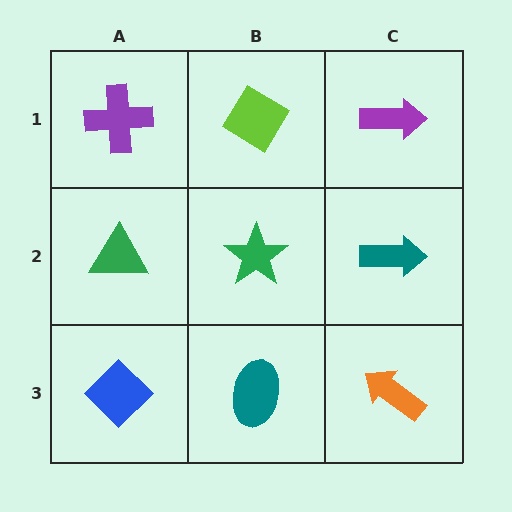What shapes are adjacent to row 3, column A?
A green triangle (row 2, column A), a teal ellipse (row 3, column B).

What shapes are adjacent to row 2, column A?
A purple cross (row 1, column A), a blue diamond (row 3, column A), a green star (row 2, column B).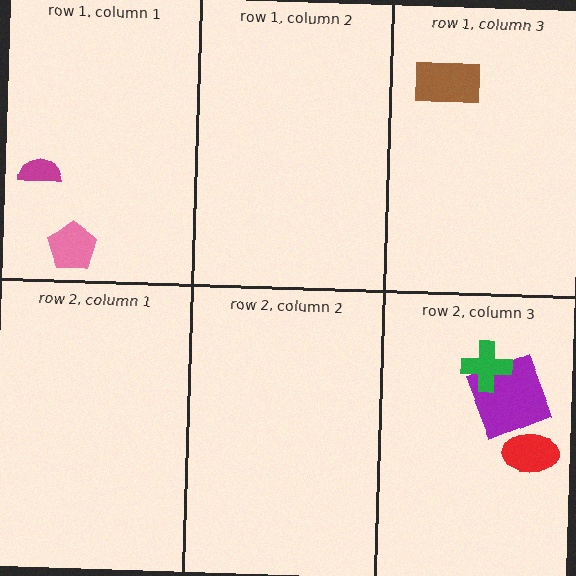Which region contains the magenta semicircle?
The row 1, column 1 region.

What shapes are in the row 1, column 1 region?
The pink pentagon, the magenta semicircle.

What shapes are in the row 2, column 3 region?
The purple square, the green cross, the red ellipse.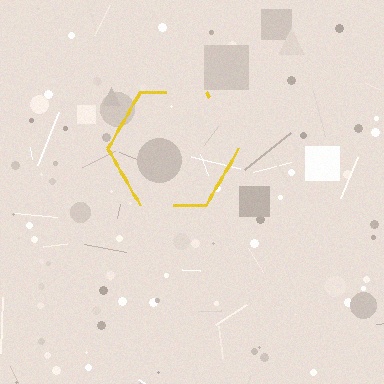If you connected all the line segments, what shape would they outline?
They would outline a hexagon.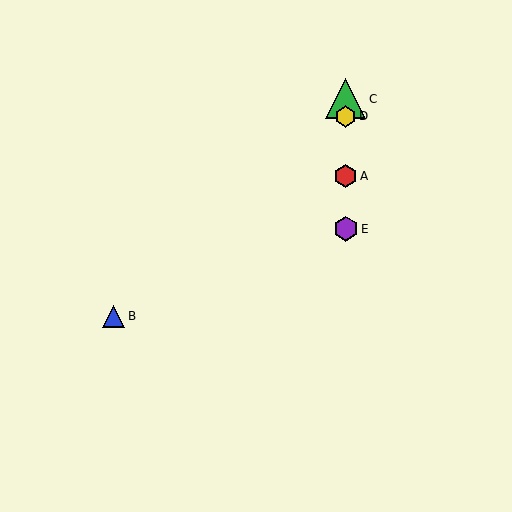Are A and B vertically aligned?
No, A is at x≈346 and B is at x≈114.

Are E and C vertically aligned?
Yes, both are at x≈346.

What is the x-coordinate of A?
Object A is at x≈346.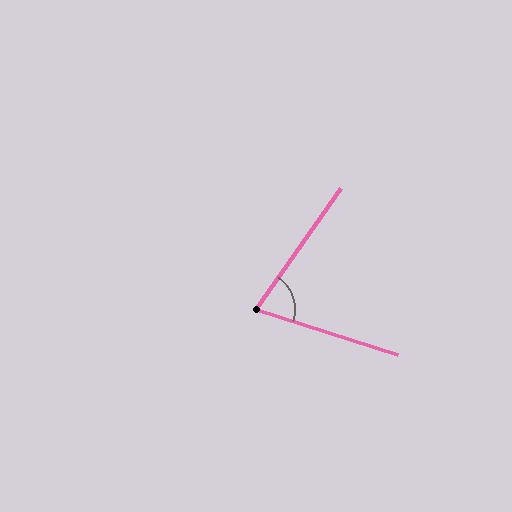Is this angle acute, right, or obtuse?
It is acute.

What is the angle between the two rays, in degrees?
Approximately 73 degrees.